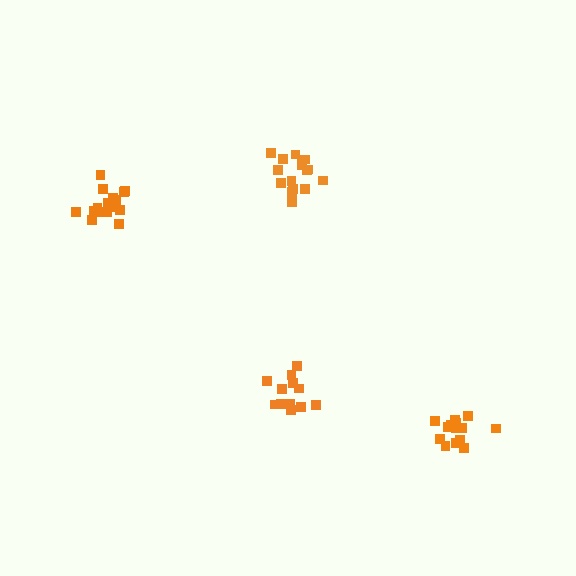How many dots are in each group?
Group 1: 12 dots, Group 2: 16 dots, Group 3: 17 dots, Group 4: 15 dots (60 total).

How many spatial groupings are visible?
There are 4 spatial groupings.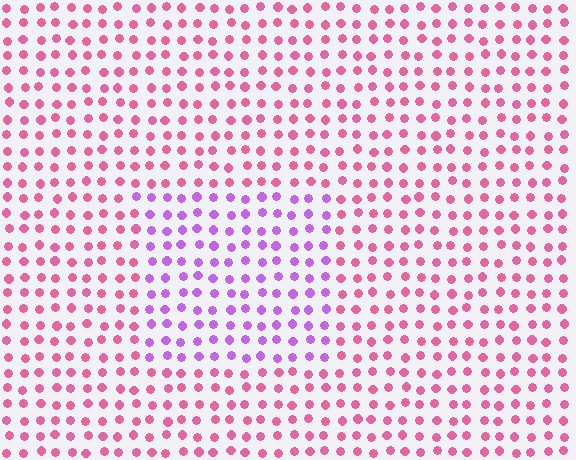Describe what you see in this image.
The image is filled with small pink elements in a uniform arrangement. A rectangle-shaped region is visible where the elements are tinted to a slightly different hue, forming a subtle color boundary.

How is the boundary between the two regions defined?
The boundary is defined purely by a slight shift in hue (about 47 degrees). Spacing, size, and orientation are identical on both sides.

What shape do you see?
I see a rectangle.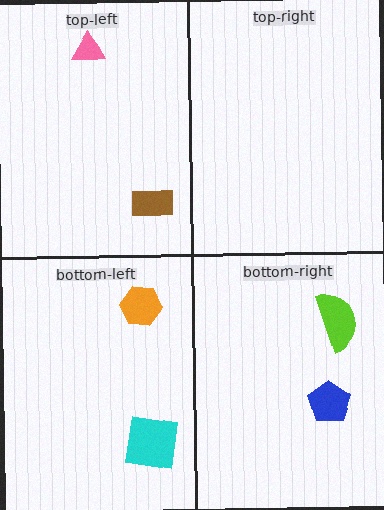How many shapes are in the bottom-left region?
2.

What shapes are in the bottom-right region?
The blue pentagon, the lime semicircle.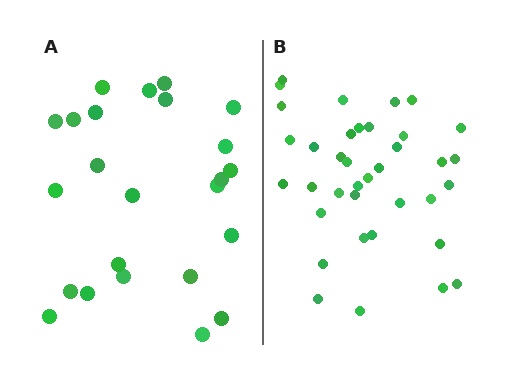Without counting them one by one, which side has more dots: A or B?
Region B (the right region) has more dots.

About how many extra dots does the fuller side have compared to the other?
Region B has approximately 15 more dots than region A.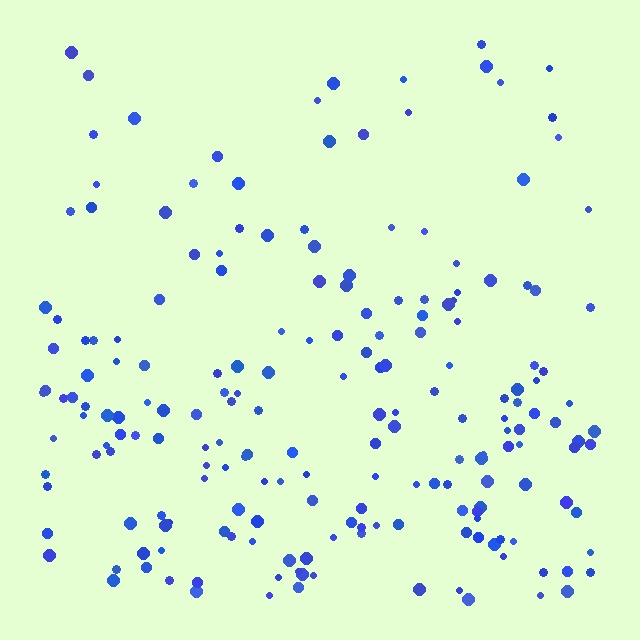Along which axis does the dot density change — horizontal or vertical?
Vertical.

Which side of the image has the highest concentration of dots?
The bottom.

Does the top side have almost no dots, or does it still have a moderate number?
Still a moderate number, just noticeably fewer than the bottom.